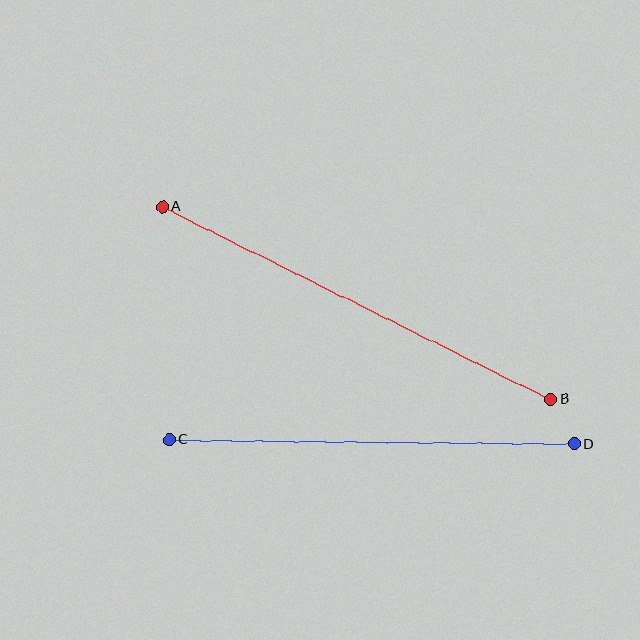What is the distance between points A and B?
The distance is approximately 433 pixels.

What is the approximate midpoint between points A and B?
The midpoint is at approximately (357, 303) pixels.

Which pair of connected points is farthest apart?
Points A and B are farthest apart.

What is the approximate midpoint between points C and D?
The midpoint is at approximately (372, 442) pixels.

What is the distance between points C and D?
The distance is approximately 405 pixels.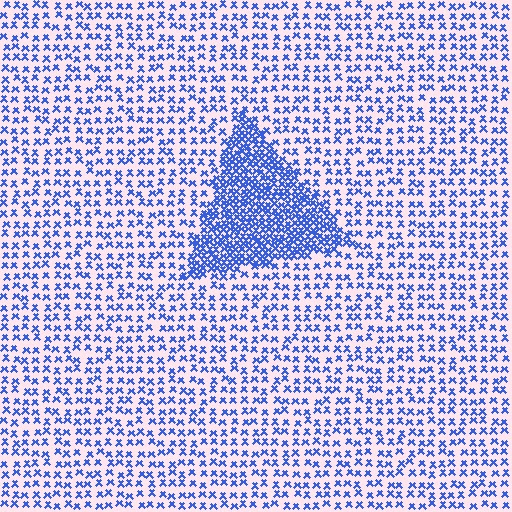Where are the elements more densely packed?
The elements are more densely packed inside the triangle boundary.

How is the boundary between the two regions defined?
The boundary is defined by a change in element density (approximately 2.6x ratio). All elements are the same color, size, and shape.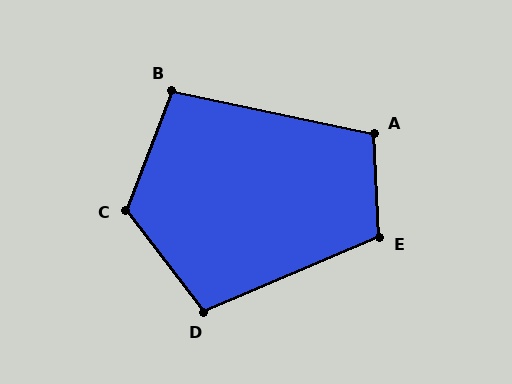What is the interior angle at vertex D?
Approximately 104 degrees (obtuse).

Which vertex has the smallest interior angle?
B, at approximately 99 degrees.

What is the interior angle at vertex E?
Approximately 110 degrees (obtuse).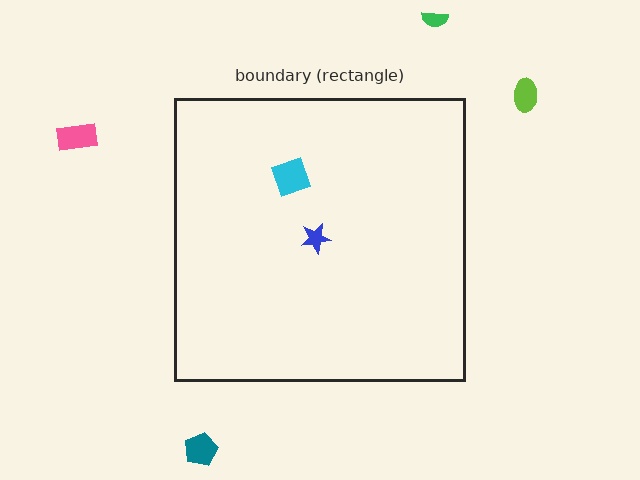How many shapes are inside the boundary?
2 inside, 4 outside.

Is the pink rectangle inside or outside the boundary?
Outside.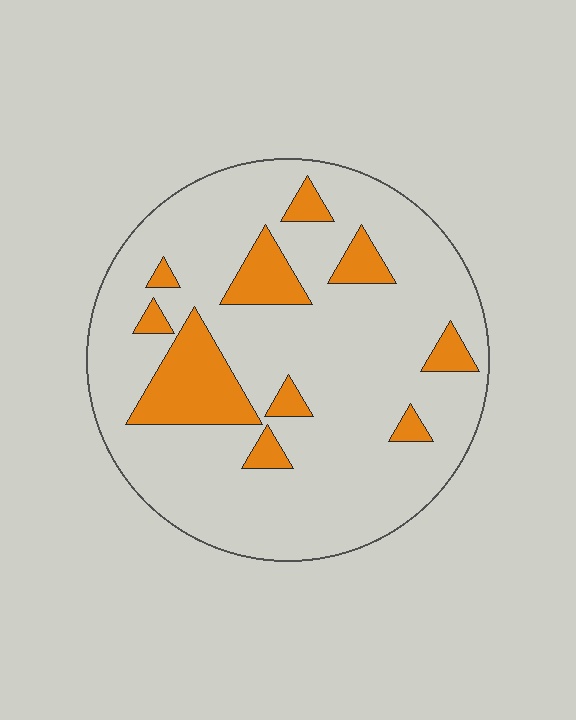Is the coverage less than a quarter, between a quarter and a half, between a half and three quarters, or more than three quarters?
Less than a quarter.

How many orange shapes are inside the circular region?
10.